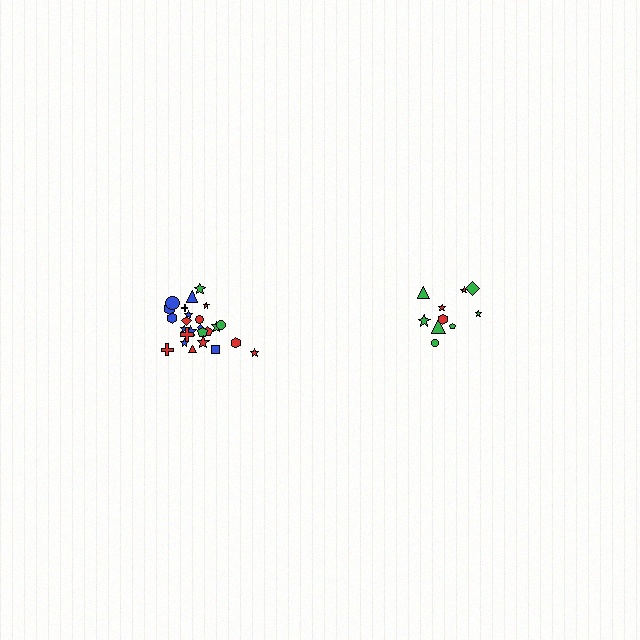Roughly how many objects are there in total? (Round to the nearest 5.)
Roughly 35 objects in total.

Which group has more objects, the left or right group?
The left group.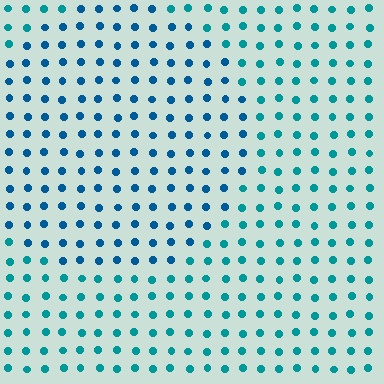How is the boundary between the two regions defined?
The boundary is defined purely by a slight shift in hue (about 24 degrees). Spacing, size, and orientation are identical on both sides.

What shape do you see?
I see a circle.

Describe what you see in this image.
The image is filled with small teal elements in a uniform arrangement. A circle-shaped region is visible where the elements are tinted to a slightly different hue, forming a subtle color boundary.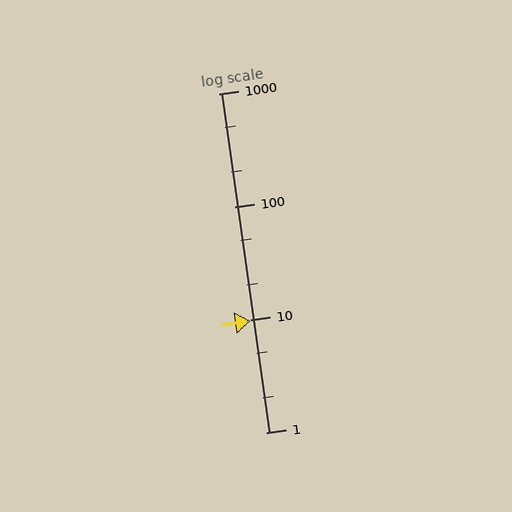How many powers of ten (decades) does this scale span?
The scale spans 3 decades, from 1 to 1000.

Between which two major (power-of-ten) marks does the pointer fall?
The pointer is between 1 and 10.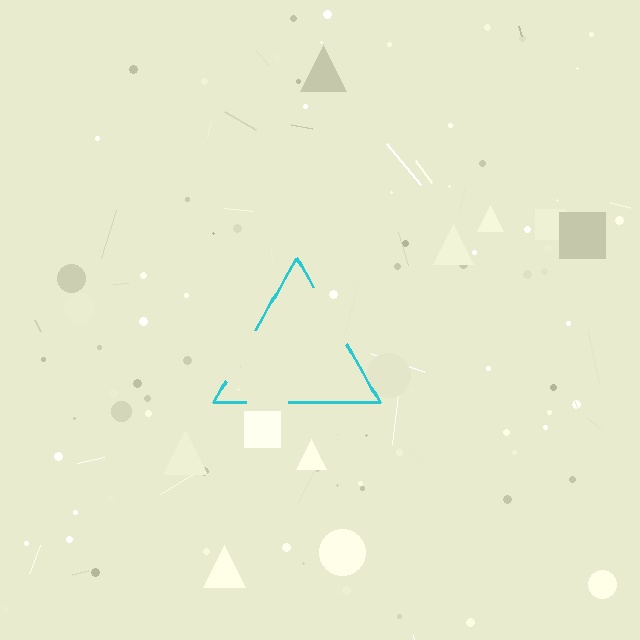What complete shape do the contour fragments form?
The contour fragments form a triangle.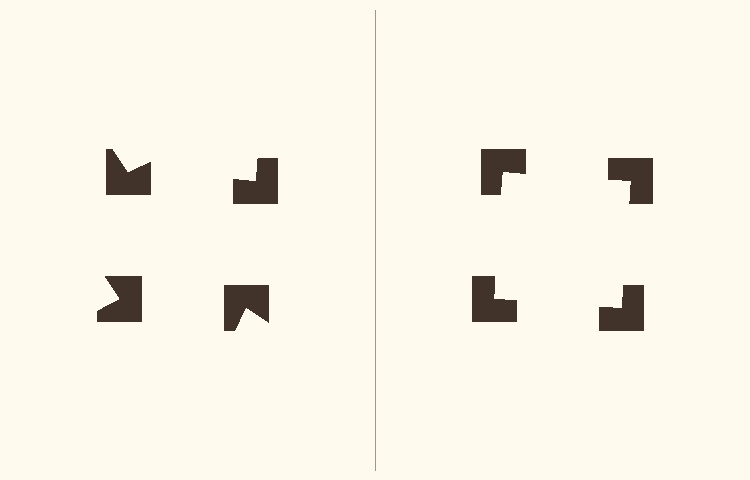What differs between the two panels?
The notched squares are positioned identically on both sides; only the wedge orientations differ. On the right they align to a square; on the left they are misaligned.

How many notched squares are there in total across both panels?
8 — 4 on each side.